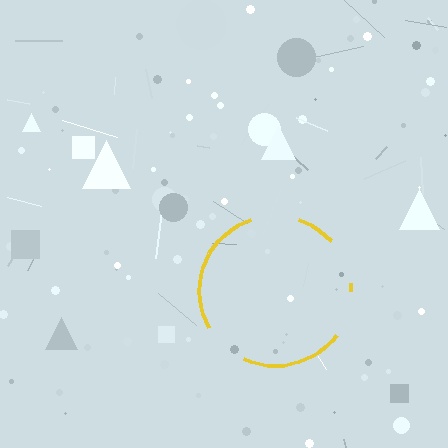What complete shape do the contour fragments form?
The contour fragments form a circle.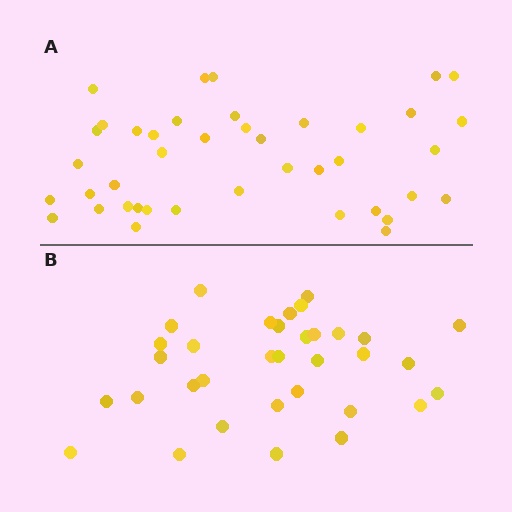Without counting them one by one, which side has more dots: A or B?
Region A (the top region) has more dots.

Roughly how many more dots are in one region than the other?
Region A has roughly 8 or so more dots than region B.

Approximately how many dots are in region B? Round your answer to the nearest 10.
About 30 dots. (The exact count is 34, which rounds to 30.)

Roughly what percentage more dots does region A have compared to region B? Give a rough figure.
About 20% more.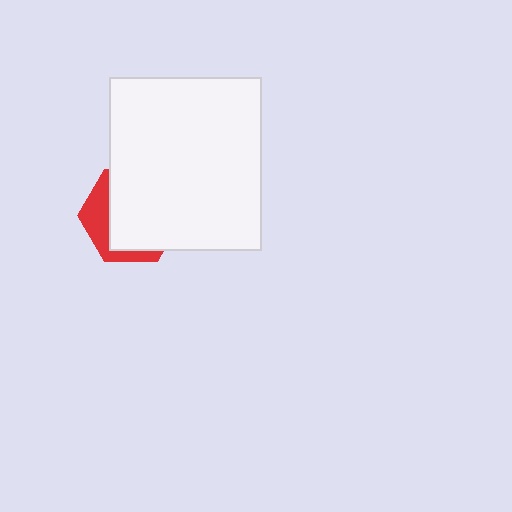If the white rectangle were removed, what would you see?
You would see the complete red hexagon.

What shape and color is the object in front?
The object in front is a white rectangle.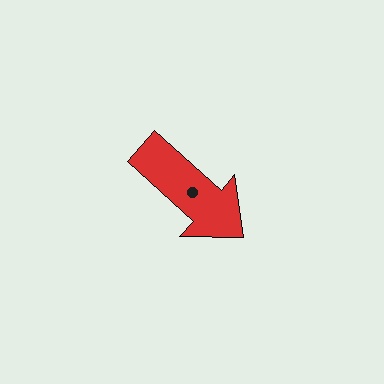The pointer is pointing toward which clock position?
Roughly 4 o'clock.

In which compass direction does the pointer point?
Southeast.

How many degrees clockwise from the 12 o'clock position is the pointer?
Approximately 132 degrees.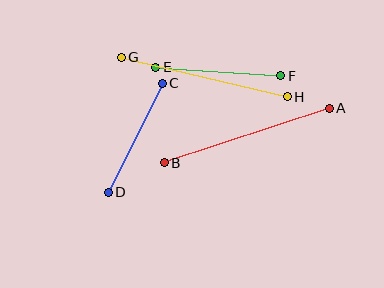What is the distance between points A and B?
The distance is approximately 174 pixels.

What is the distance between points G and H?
The distance is approximately 171 pixels.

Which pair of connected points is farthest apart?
Points A and B are farthest apart.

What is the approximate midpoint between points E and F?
The midpoint is at approximately (218, 71) pixels.